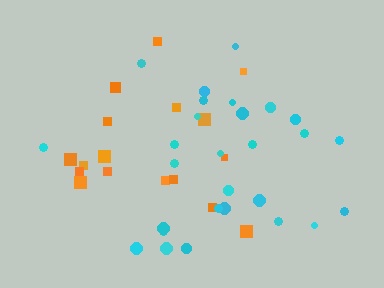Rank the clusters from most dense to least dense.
cyan, orange.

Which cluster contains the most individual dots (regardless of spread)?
Cyan (28).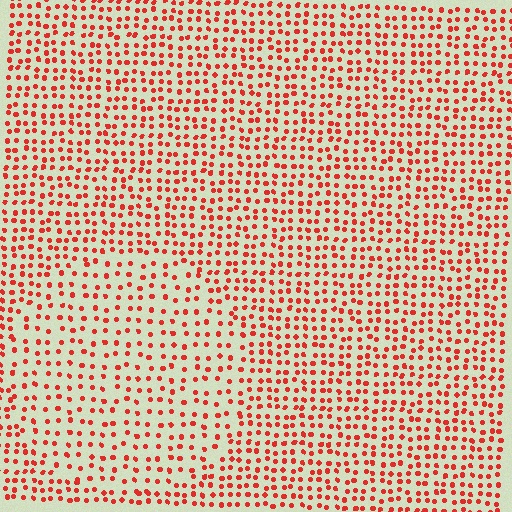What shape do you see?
I see a circle.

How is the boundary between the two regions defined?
The boundary is defined by a change in element density (approximately 1.6x ratio). All elements are the same color, size, and shape.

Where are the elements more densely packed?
The elements are more densely packed outside the circle boundary.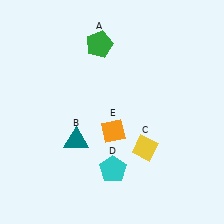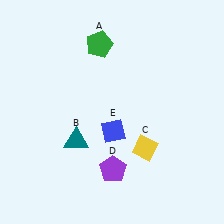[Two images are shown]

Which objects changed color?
D changed from cyan to purple. E changed from orange to blue.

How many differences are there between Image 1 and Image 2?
There are 2 differences between the two images.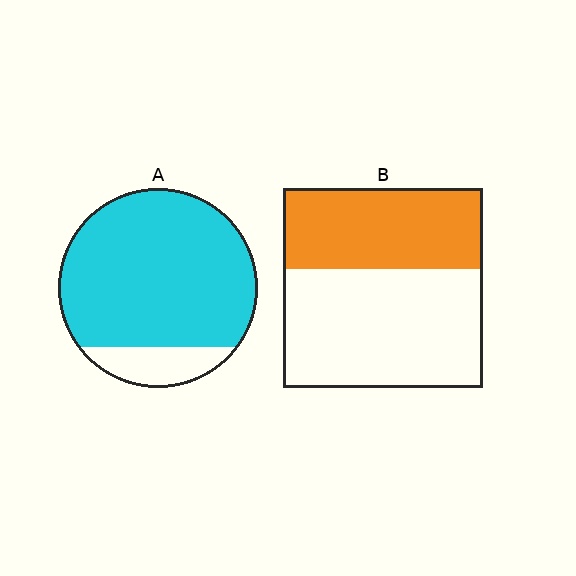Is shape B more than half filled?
No.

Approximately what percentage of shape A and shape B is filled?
A is approximately 85% and B is approximately 40%.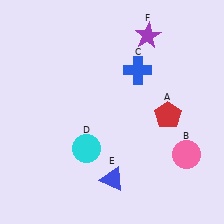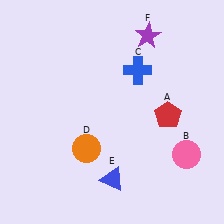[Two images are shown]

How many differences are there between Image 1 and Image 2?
There is 1 difference between the two images.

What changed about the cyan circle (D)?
In Image 1, D is cyan. In Image 2, it changed to orange.